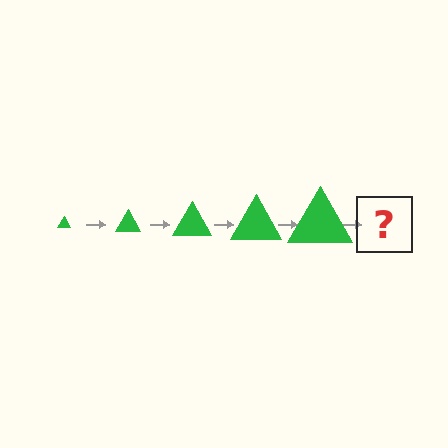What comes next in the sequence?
The next element should be a green triangle, larger than the previous one.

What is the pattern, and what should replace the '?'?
The pattern is that the triangle gets progressively larger each step. The '?' should be a green triangle, larger than the previous one.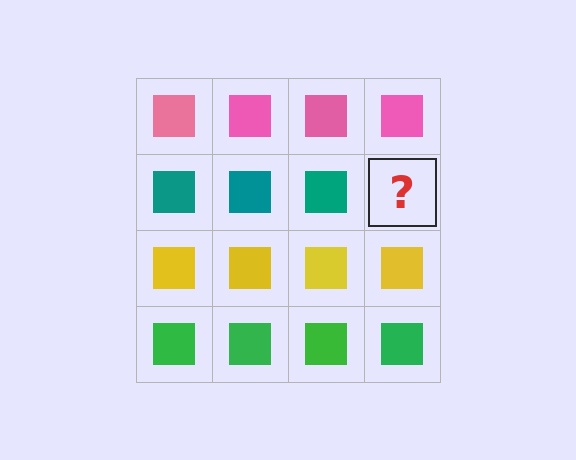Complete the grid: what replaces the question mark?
The question mark should be replaced with a teal square.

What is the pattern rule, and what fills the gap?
The rule is that each row has a consistent color. The gap should be filled with a teal square.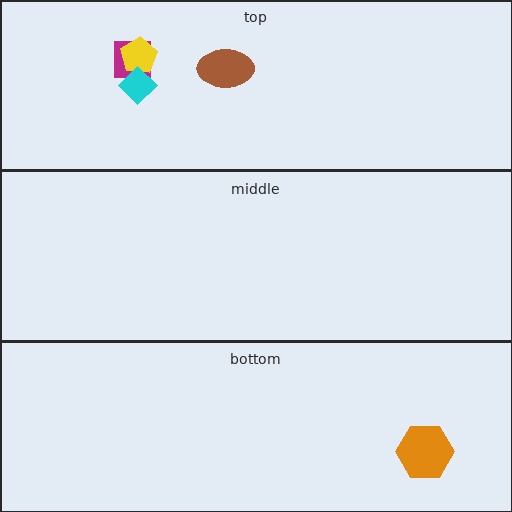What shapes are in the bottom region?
The orange hexagon.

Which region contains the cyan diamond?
The top region.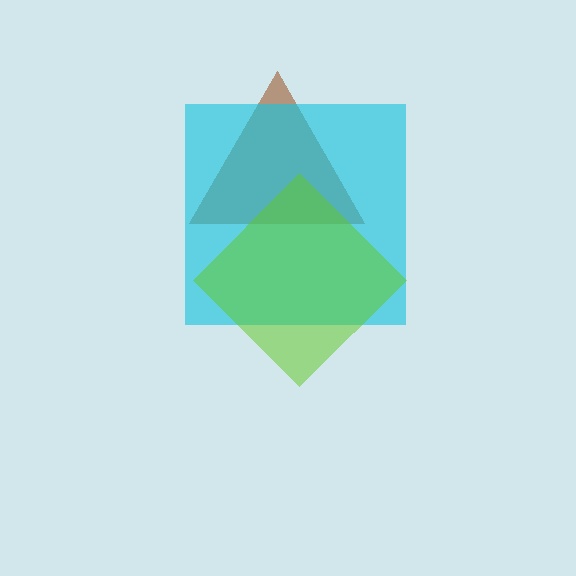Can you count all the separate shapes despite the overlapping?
Yes, there are 3 separate shapes.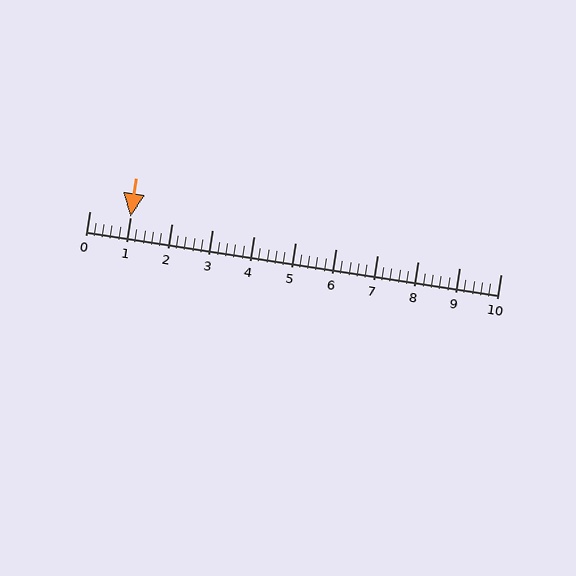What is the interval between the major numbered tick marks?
The major tick marks are spaced 1 units apart.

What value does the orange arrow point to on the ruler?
The orange arrow points to approximately 1.0.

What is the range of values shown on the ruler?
The ruler shows values from 0 to 10.